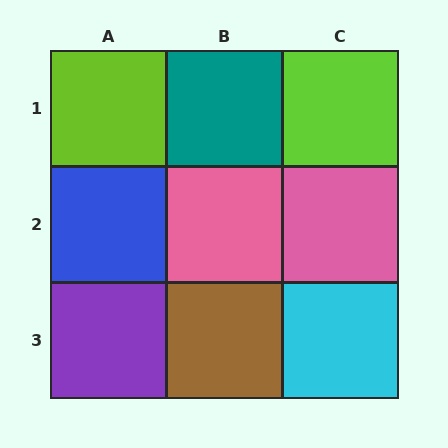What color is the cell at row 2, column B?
Pink.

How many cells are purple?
1 cell is purple.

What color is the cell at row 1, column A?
Lime.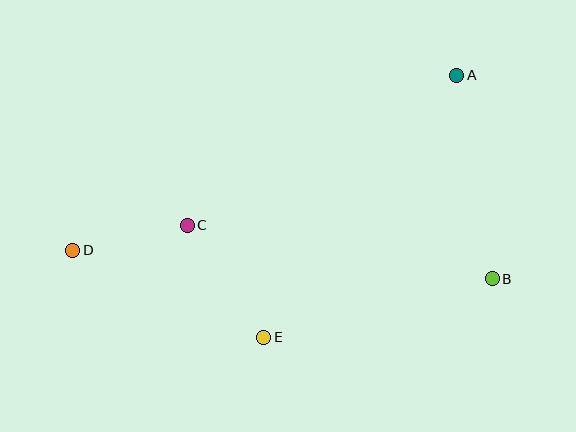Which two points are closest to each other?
Points C and D are closest to each other.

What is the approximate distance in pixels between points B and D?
The distance between B and D is approximately 421 pixels.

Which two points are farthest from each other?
Points A and D are farthest from each other.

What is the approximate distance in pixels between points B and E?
The distance between B and E is approximately 236 pixels.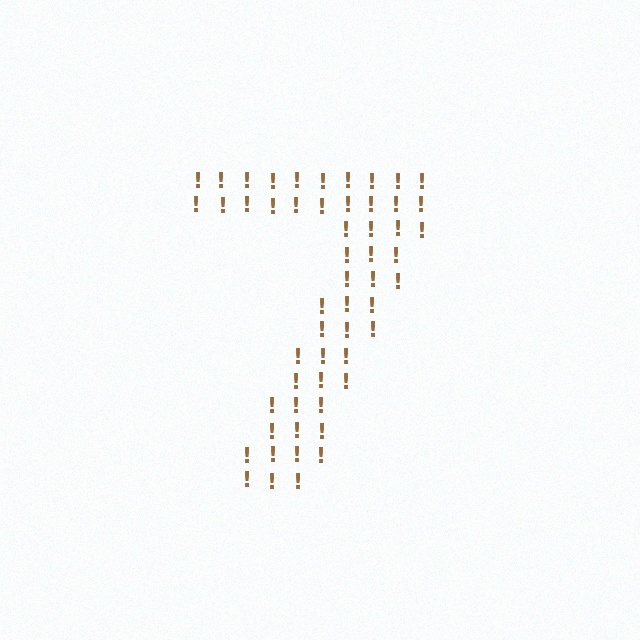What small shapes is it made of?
It is made of small exclamation marks.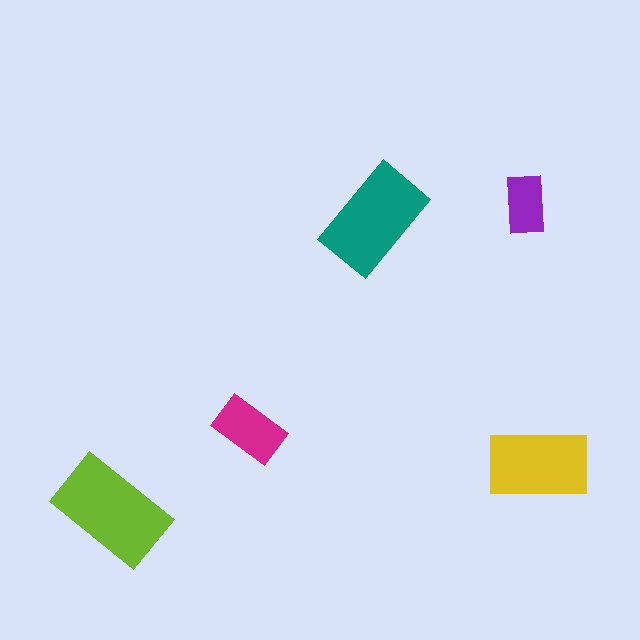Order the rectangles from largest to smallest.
the lime one, the teal one, the yellow one, the magenta one, the purple one.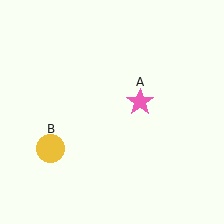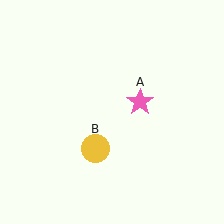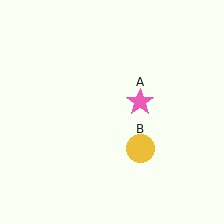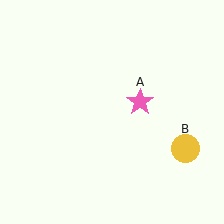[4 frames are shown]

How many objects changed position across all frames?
1 object changed position: yellow circle (object B).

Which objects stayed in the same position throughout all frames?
Pink star (object A) remained stationary.